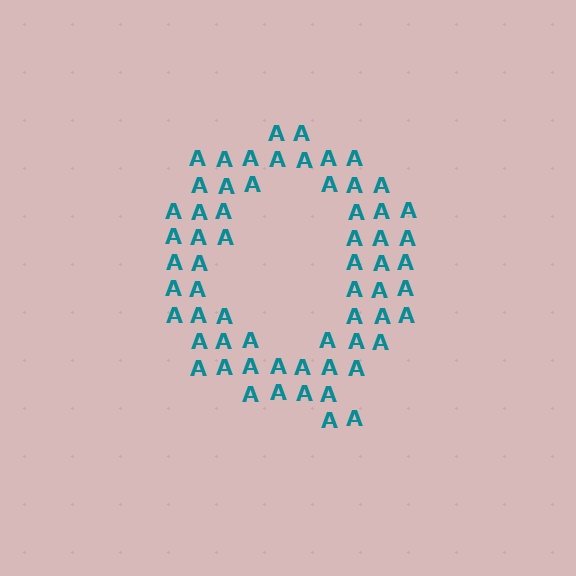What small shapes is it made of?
It is made of small letter A's.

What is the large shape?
The large shape is the letter Q.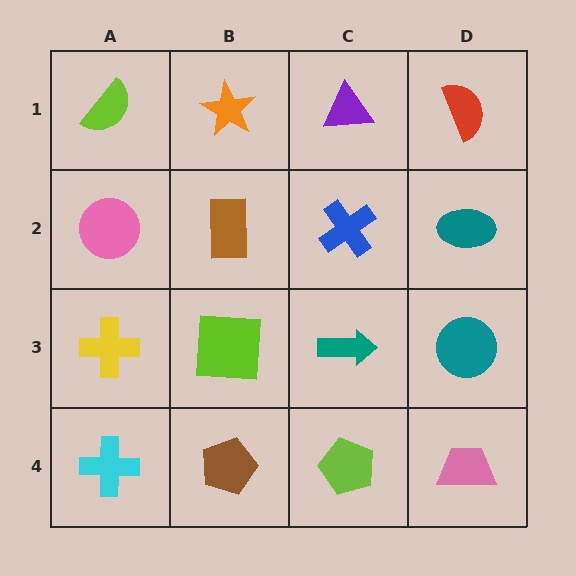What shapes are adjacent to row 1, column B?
A brown rectangle (row 2, column B), a lime semicircle (row 1, column A), a purple triangle (row 1, column C).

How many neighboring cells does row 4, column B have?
3.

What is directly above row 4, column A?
A yellow cross.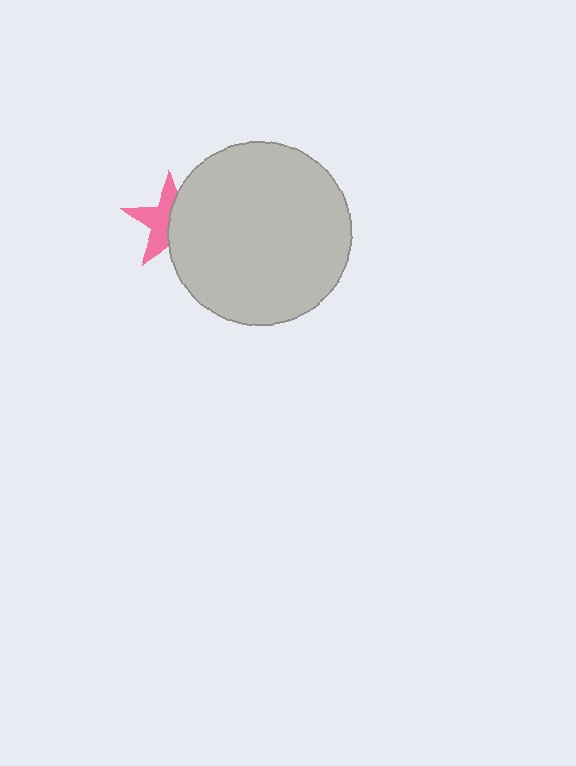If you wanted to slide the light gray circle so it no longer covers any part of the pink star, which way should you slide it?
Slide it right — that is the most direct way to separate the two shapes.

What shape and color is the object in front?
The object in front is a light gray circle.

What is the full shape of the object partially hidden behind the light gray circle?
The partially hidden object is a pink star.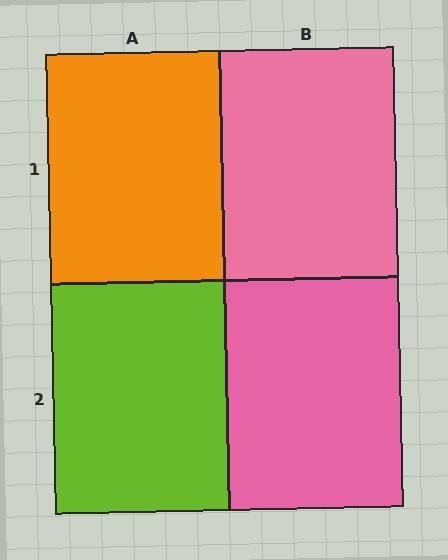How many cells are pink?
2 cells are pink.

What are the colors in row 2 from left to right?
Lime, pink.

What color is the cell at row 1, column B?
Pink.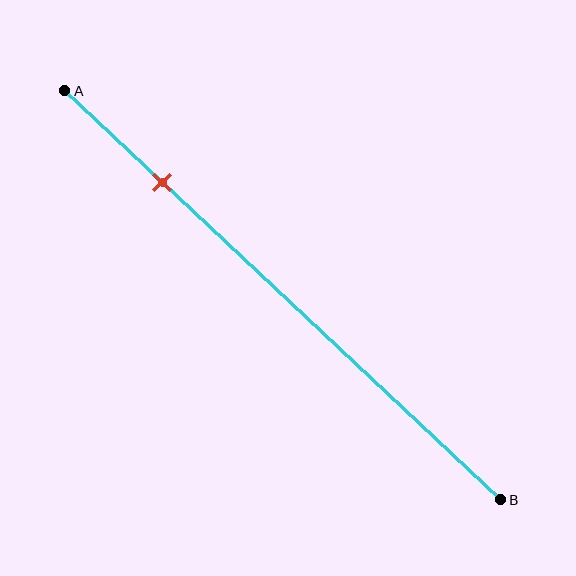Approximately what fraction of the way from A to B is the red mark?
The red mark is approximately 20% of the way from A to B.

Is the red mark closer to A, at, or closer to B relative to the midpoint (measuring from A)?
The red mark is closer to point A than the midpoint of segment AB.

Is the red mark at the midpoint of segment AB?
No, the mark is at about 20% from A, not at the 50% midpoint.